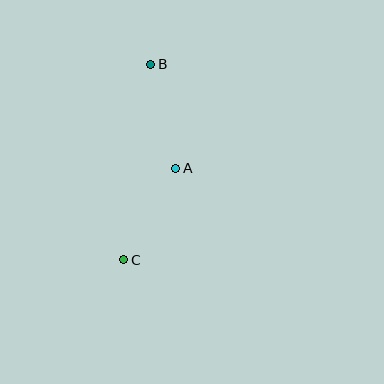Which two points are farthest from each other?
Points B and C are farthest from each other.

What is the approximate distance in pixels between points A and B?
The distance between A and B is approximately 107 pixels.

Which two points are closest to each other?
Points A and C are closest to each other.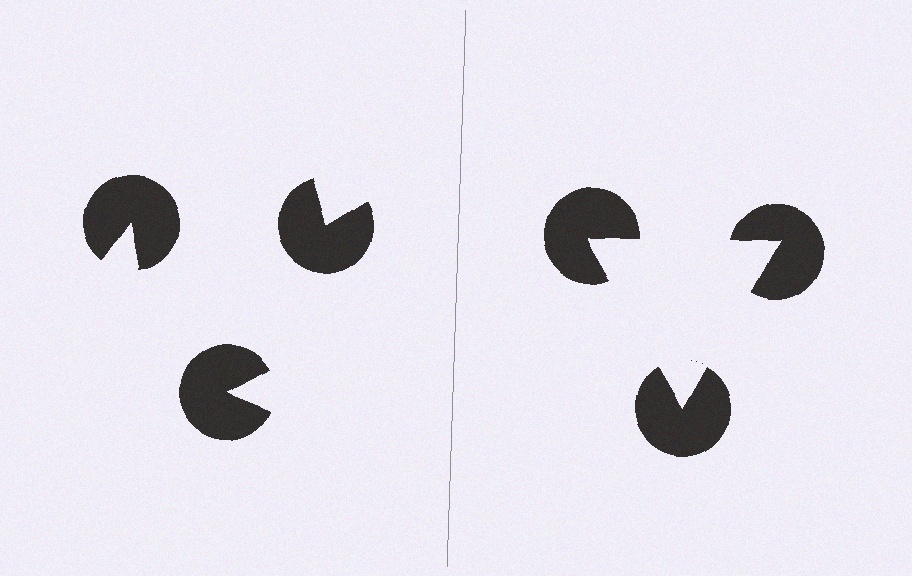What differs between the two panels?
The pac-man discs are positioned identically on both sides; only the wedge orientations differ. On the right they align to a triangle; on the left they are misaligned.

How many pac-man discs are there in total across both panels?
6 — 3 on each side.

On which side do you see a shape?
An illusory triangle appears on the right side. On the left side the wedge cuts are rotated, so no coherent shape forms.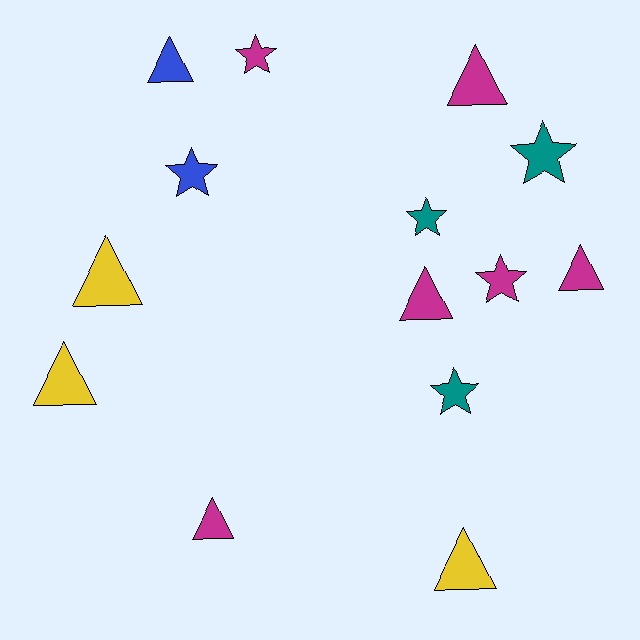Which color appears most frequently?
Magenta, with 6 objects.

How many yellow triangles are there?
There are 3 yellow triangles.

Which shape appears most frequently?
Triangle, with 8 objects.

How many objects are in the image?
There are 14 objects.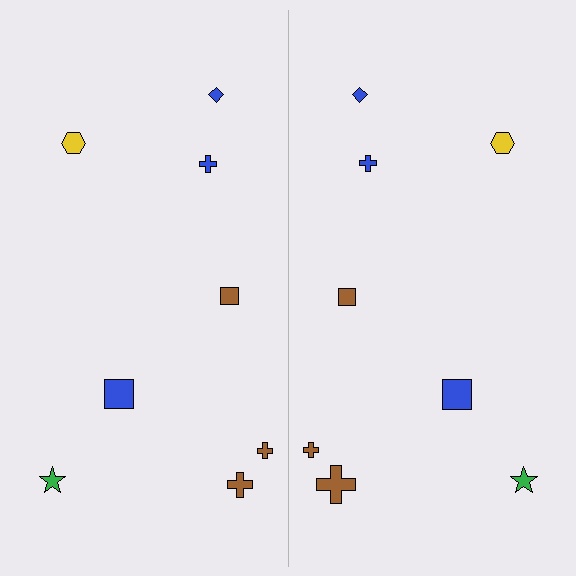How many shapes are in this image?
There are 16 shapes in this image.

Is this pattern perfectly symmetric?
No, the pattern is not perfectly symmetric. The brown cross on the right side has a different size than its mirror counterpart.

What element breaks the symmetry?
The brown cross on the right side has a different size than its mirror counterpart.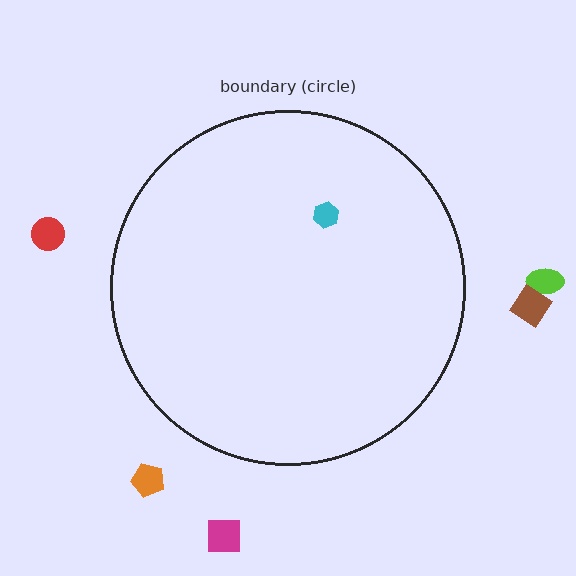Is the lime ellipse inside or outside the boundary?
Outside.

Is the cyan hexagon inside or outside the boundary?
Inside.